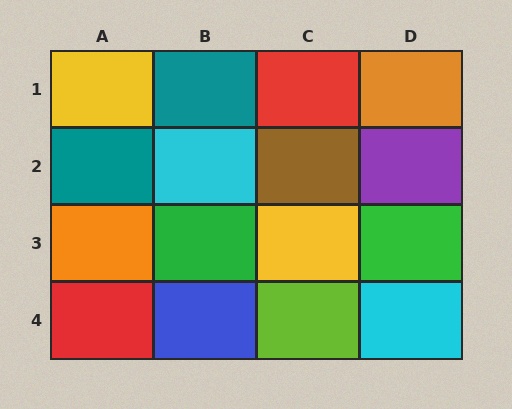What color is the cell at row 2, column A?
Teal.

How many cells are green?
2 cells are green.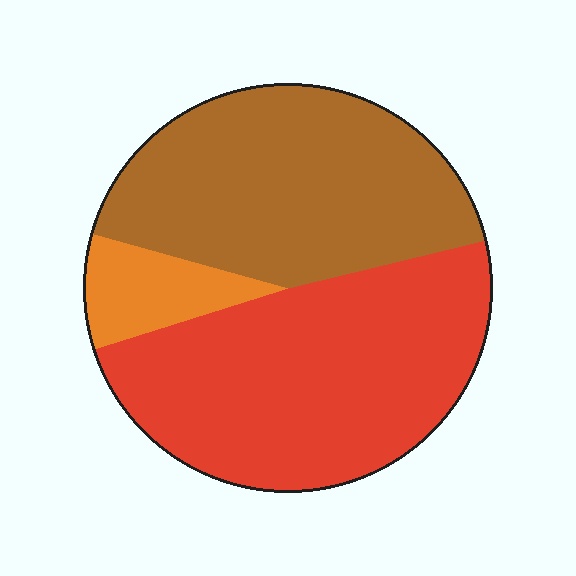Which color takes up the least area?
Orange, at roughly 10%.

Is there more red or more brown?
Red.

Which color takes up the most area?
Red, at roughly 50%.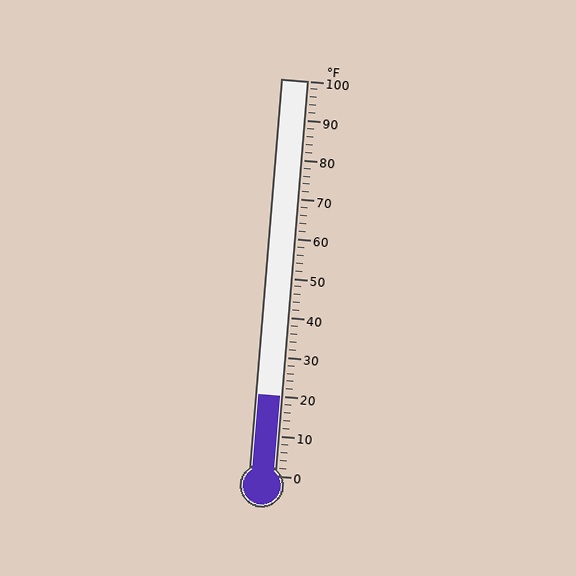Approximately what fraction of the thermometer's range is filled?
The thermometer is filled to approximately 20% of its range.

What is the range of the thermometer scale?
The thermometer scale ranges from 0°F to 100°F.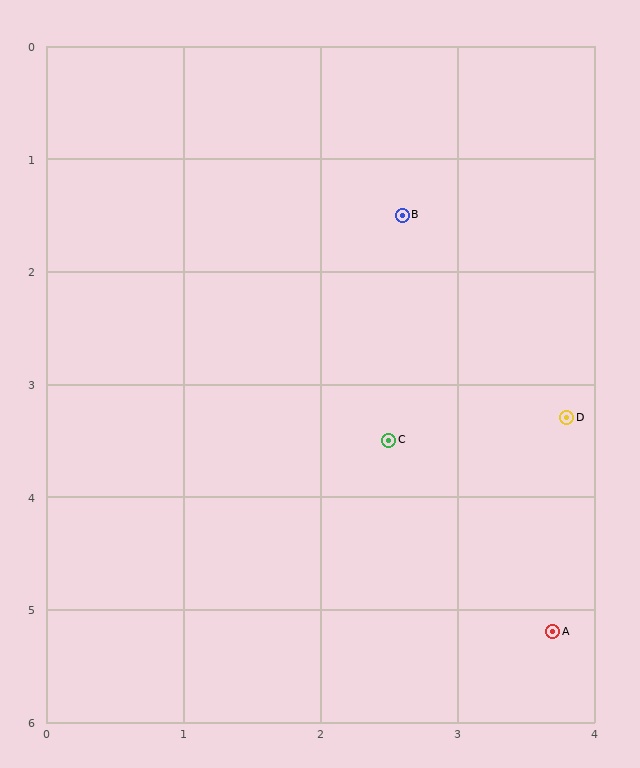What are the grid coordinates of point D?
Point D is at approximately (3.8, 3.3).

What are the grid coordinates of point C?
Point C is at approximately (2.5, 3.5).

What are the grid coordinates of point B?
Point B is at approximately (2.6, 1.5).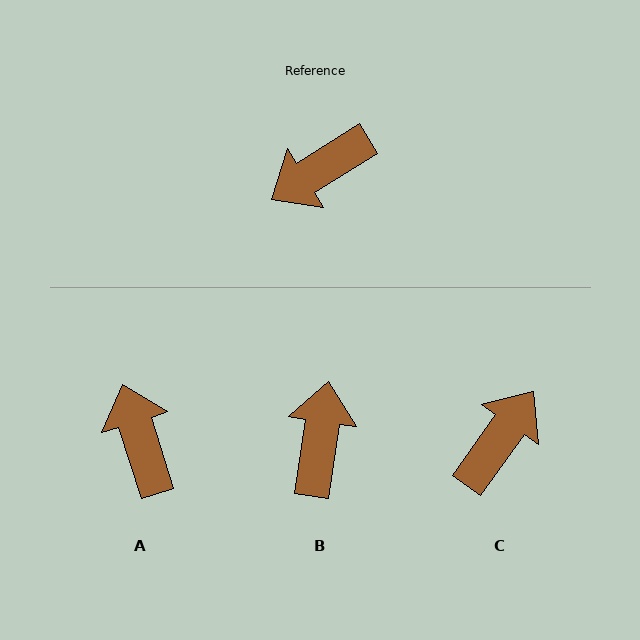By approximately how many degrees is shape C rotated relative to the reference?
Approximately 157 degrees clockwise.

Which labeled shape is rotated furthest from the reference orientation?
C, about 157 degrees away.